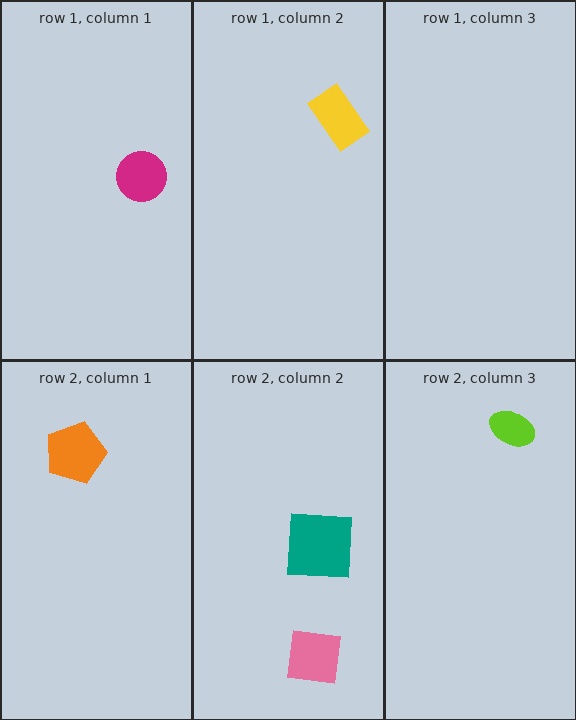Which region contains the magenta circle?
The row 1, column 1 region.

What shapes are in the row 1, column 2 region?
The yellow rectangle.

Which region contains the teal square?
The row 2, column 2 region.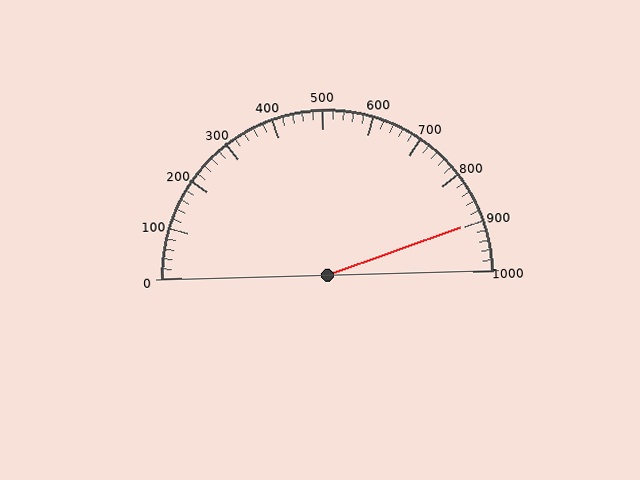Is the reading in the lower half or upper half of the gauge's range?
The reading is in the upper half of the range (0 to 1000).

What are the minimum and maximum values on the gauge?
The gauge ranges from 0 to 1000.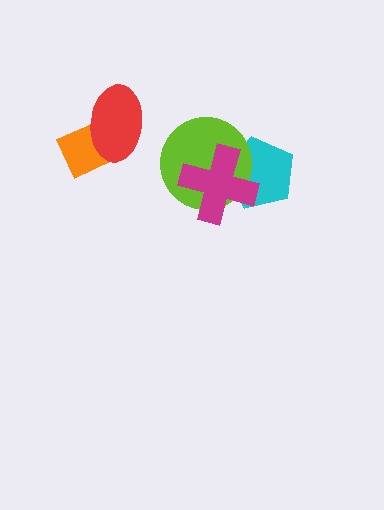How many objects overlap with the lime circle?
2 objects overlap with the lime circle.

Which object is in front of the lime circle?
The magenta cross is in front of the lime circle.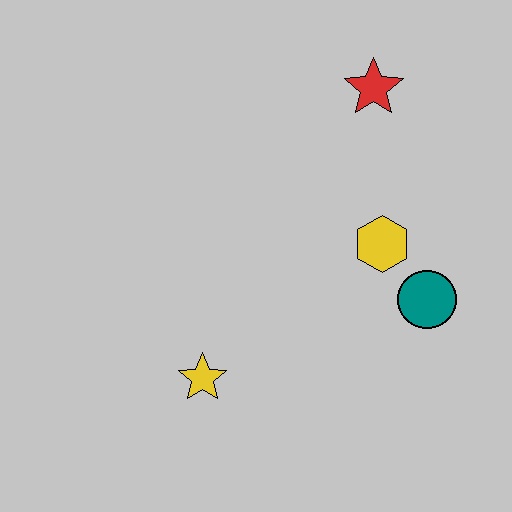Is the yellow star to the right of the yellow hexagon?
No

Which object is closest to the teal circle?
The yellow hexagon is closest to the teal circle.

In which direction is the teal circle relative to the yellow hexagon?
The teal circle is below the yellow hexagon.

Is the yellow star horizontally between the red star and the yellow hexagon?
No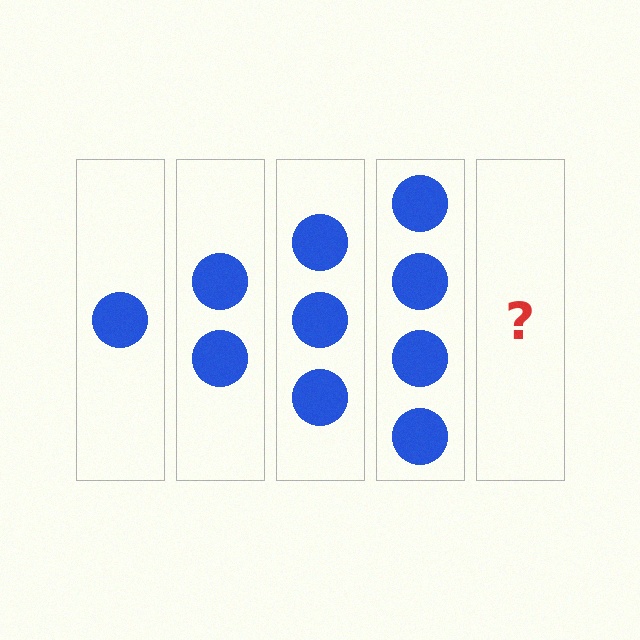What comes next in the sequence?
The next element should be 5 circles.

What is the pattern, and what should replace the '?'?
The pattern is that each step adds one more circle. The '?' should be 5 circles.